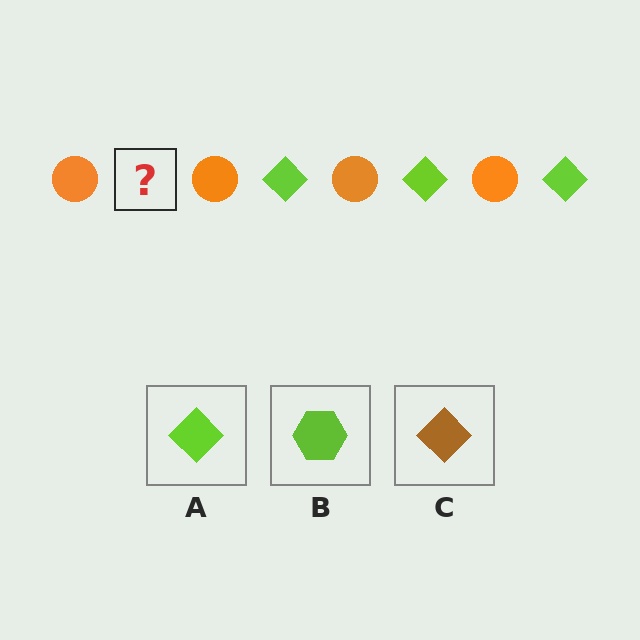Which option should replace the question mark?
Option A.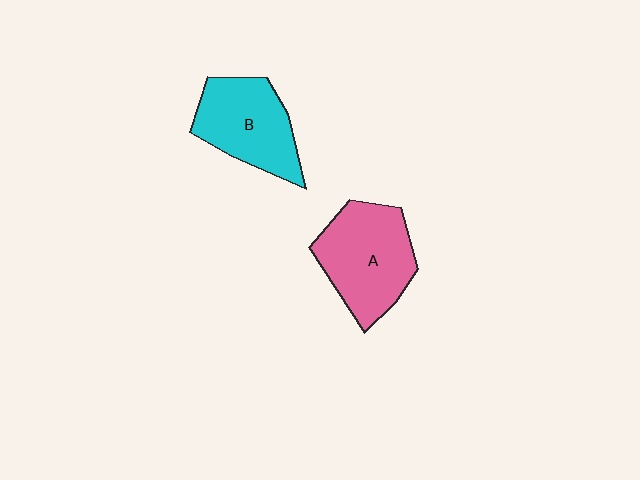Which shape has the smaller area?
Shape B (cyan).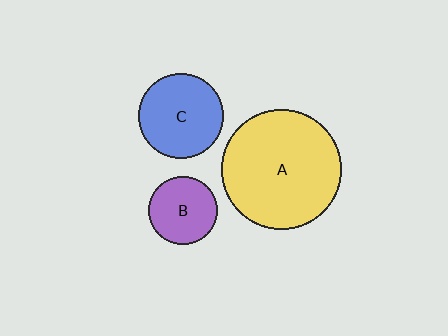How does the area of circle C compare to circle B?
Approximately 1.5 times.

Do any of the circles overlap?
No, none of the circles overlap.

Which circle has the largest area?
Circle A (yellow).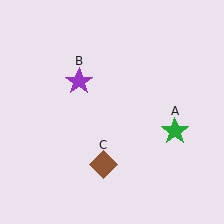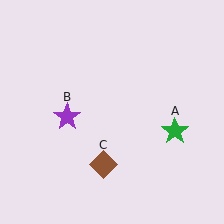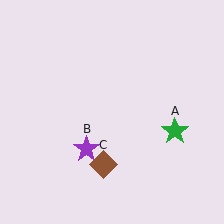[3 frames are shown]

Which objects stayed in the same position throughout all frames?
Green star (object A) and brown diamond (object C) remained stationary.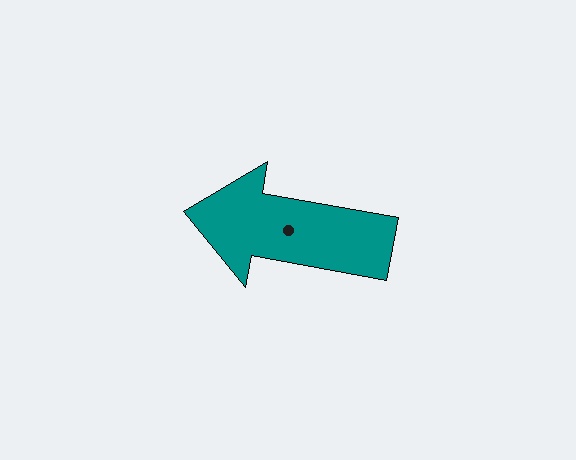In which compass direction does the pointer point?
West.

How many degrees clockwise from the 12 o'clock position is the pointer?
Approximately 280 degrees.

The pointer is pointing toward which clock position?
Roughly 9 o'clock.